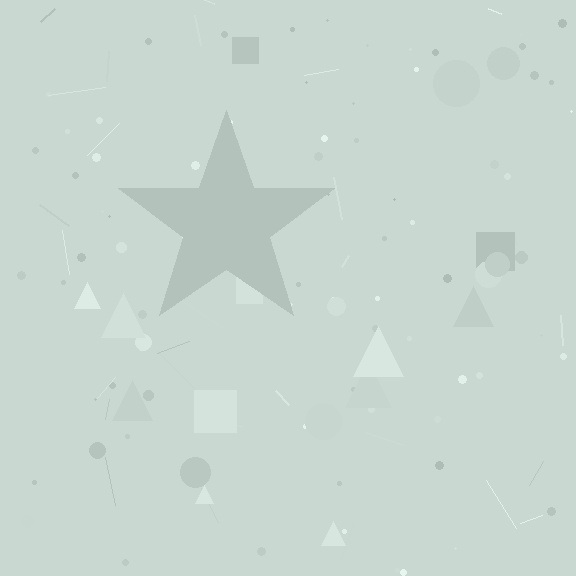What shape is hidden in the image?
A star is hidden in the image.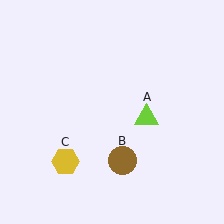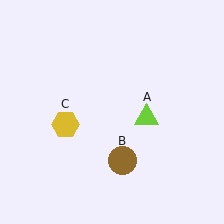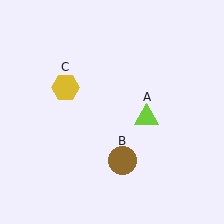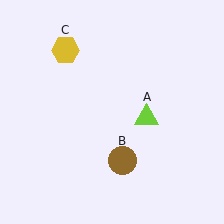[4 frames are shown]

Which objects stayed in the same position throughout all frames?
Lime triangle (object A) and brown circle (object B) remained stationary.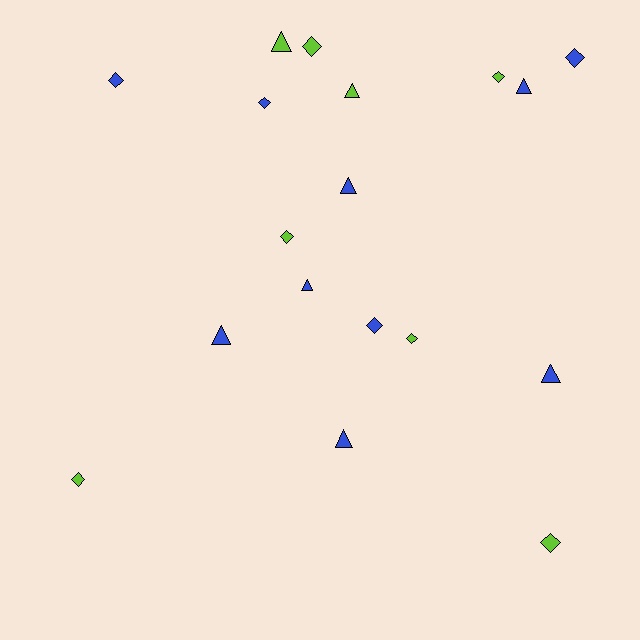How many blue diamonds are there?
There are 4 blue diamonds.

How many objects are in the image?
There are 18 objects.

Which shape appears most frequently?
Diamond, with 10 objects.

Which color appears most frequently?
Blue, with 10 objects.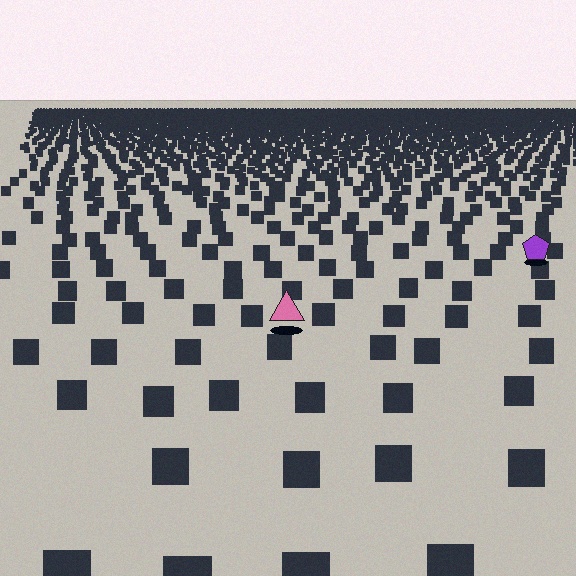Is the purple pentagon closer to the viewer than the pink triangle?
No. The pink triangle is closer — you can tell from the texture gradient: the ground texture is coarser near it.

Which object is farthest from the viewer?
The purple pentagon is farthest from the viewer. It appears smaller and the ground texture around it is denser.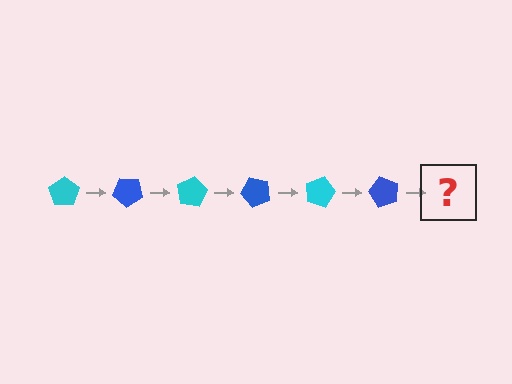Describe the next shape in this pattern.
It should be a cyan pentagon, rotated 240 degrees from the start.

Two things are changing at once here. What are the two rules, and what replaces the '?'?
The two rules are that it rotates 40 degrees each step and the color cycles through cyan and blue. The '?' should be a cyan pentagon, rotated 240 degrees from the start.